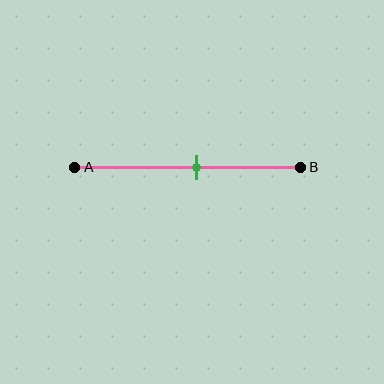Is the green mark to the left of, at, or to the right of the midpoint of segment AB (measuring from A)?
The green mark is to the right of the midpoint of segment AB.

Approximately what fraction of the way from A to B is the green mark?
The green mark is approximately 55% of the way from A to B.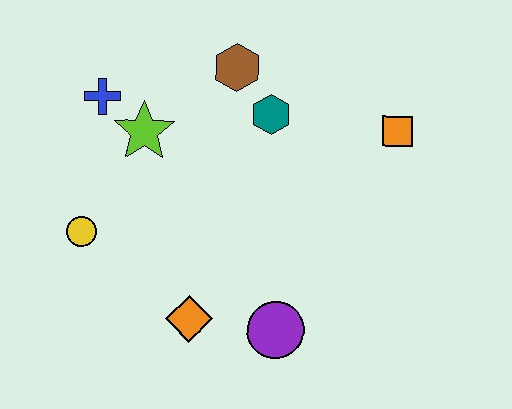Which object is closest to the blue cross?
The lime star is closest to the blue cross.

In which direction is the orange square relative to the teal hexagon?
The orange square is to the right of the teal hexagon.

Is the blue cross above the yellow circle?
Yes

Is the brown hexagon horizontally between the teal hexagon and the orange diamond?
Yes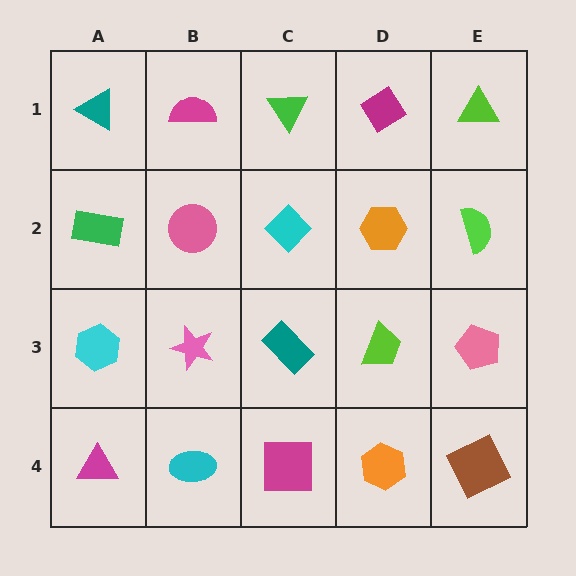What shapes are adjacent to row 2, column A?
A teal triangle (row 1, column A), a cyan hexagon (row 3, column A), a pink circle (row 2, column B).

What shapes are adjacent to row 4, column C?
A teal rectangle (row 3, column C), a cyan ellipse (row 4, column B), an orange hexagon (row 4, column D).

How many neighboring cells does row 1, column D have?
3.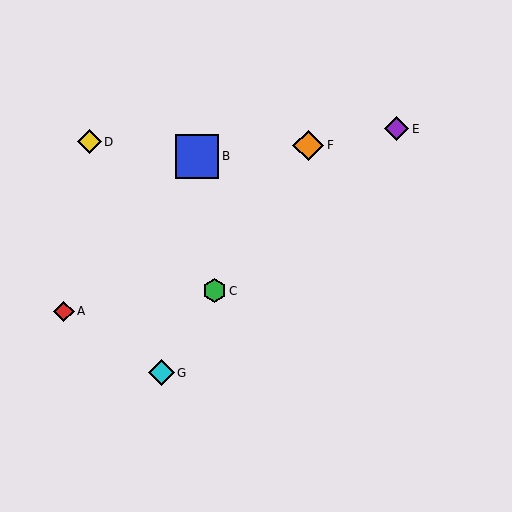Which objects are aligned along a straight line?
Objects C, F, G are aligned along a straight line.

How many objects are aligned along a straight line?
3 objects (C, F, G) are aligned along a straight line.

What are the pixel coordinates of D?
Object D is at (89, 142).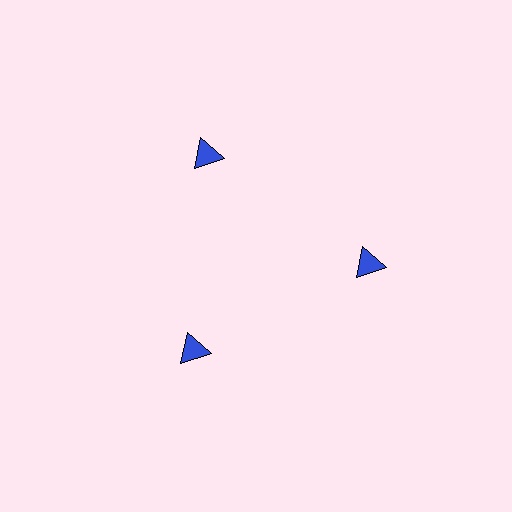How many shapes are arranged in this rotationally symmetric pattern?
There are 3 shapes, arranged in 3 groups of 1.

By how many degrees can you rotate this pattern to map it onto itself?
The pattern maps onto itself every 120 degrees of rotation.